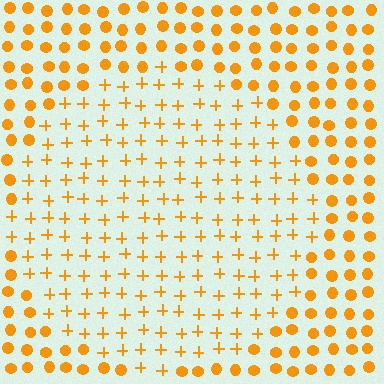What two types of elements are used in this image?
The image uses plus signs inside the circle region and circles outside it.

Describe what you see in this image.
The image is filled with small orange elements arranged in a uniform grid. A circle-shaped region contains plus signs, while the surrounding area contains circles. The boundary is defined purely by the change in element shape.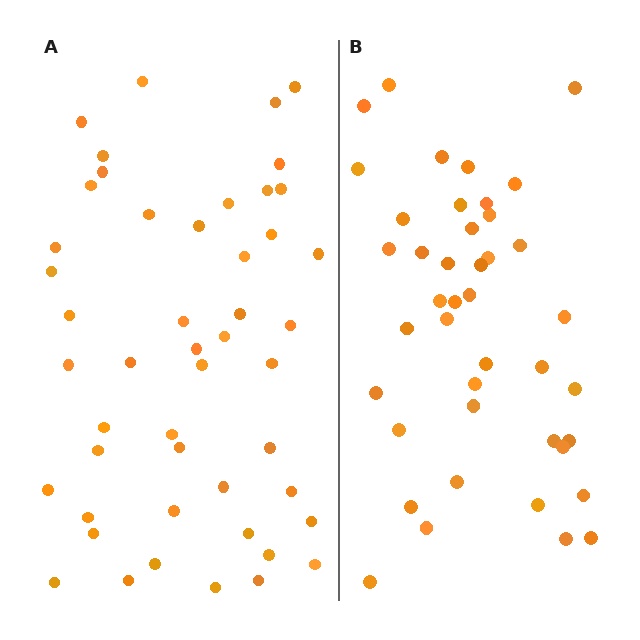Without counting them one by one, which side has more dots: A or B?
Region A (the left region) has more dots.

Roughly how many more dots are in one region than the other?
Region A has about 6 more dots than region B.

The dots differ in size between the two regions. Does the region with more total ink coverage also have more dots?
No. Region B has more total ink coverage because its dots are larger, but region A actually contains more individual dots. Total area can be misleading — the number of items is what matters here.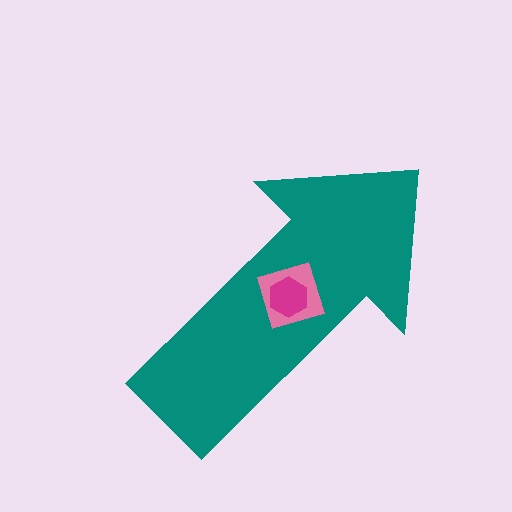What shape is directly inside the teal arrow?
The pink square.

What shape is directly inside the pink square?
The magenta hexagon.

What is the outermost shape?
The teal arrow.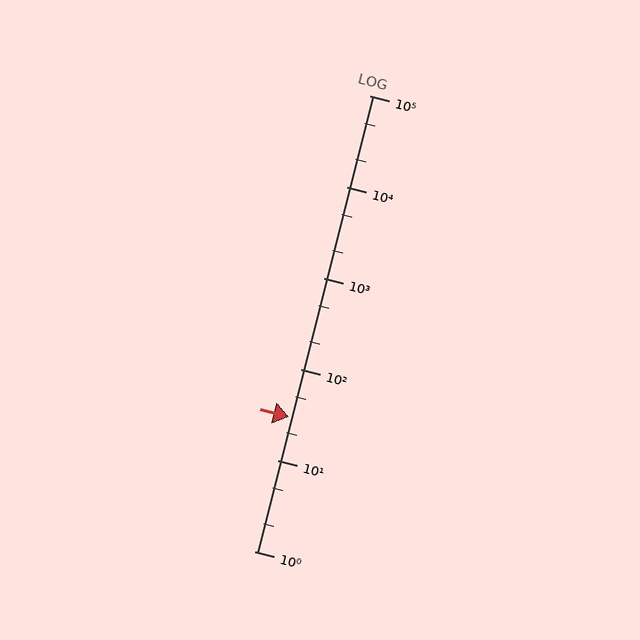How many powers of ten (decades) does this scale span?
The scale spans 5 decades, from 1 to 100000.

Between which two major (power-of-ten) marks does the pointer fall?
The pointer is between 10 and 100.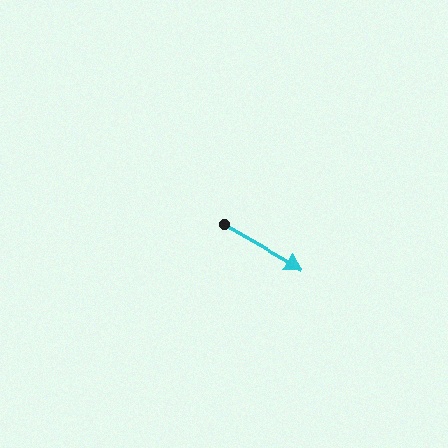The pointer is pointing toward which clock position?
Roughly 4 o'clock.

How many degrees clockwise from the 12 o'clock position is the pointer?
Approximately 120 degrees.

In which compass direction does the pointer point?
Southeast.